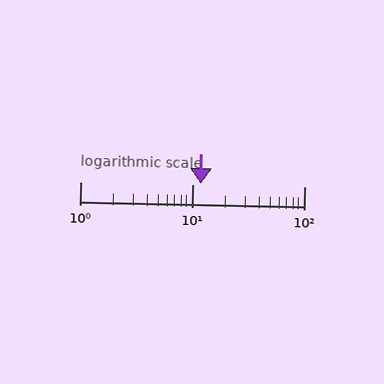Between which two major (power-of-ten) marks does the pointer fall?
The pointer is between 10 and 100.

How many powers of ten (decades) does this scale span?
The scale spans 2 decades, from 1 to 100.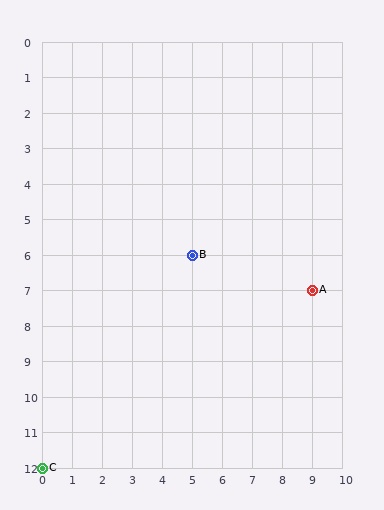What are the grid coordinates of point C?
Point C is at grid coordinates (0, 12).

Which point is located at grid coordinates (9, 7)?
Point A is at (9, 7).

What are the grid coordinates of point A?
Point A is at grid coordinates (9, 7).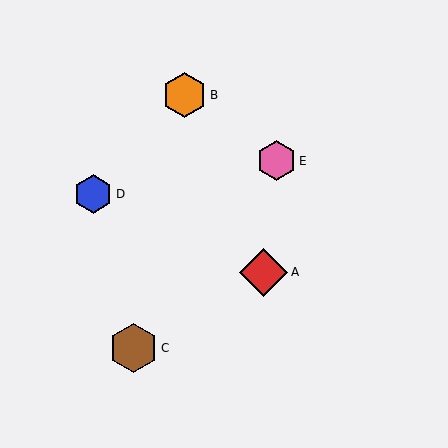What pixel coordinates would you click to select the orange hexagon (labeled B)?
Click at (184, 95) to select the orange hexagon B.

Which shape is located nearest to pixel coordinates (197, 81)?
The orange hexagon (labeled B) at (184, 95) is nearest to that location.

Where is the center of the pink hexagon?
The center of the pink hexagon is at (276, 161).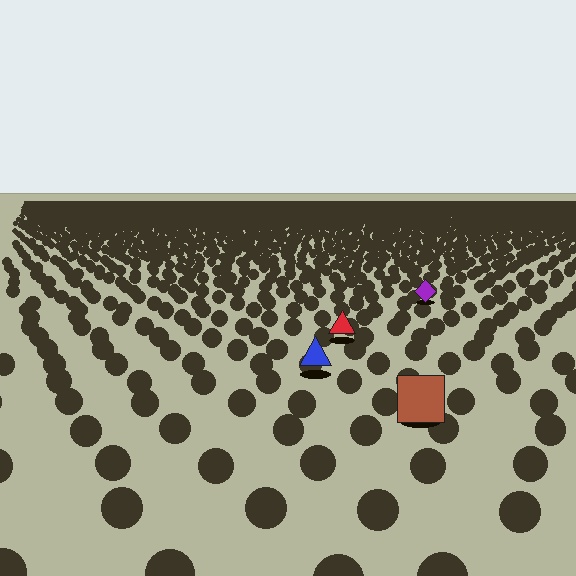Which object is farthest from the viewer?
The purple diamond is farthest from the viewer. It appears smaller and the ground texture around it is denser.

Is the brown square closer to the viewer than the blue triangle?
Yes. The brown square is closer — you can tell from the texture gradient: the ground texture is coarser near it.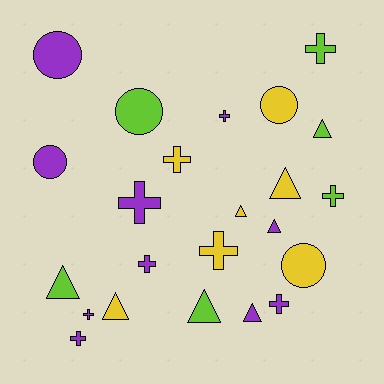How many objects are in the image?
There are 23 objects.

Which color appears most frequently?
Purple, with 10 objects.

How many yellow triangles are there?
There are 3 yellow triangles.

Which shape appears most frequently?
Cross, with 10 objects.